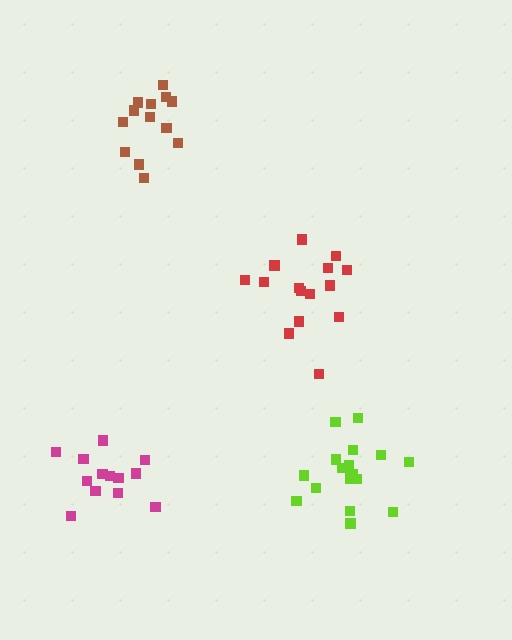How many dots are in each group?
Group 1: 15 dots, Group 2: 13 dots, Group 3: 17 dots, Group 4: 13 dots (58 total).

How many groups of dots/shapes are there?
There are 4 groups.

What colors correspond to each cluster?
The clusters are colored: red, magenta, lime, brown.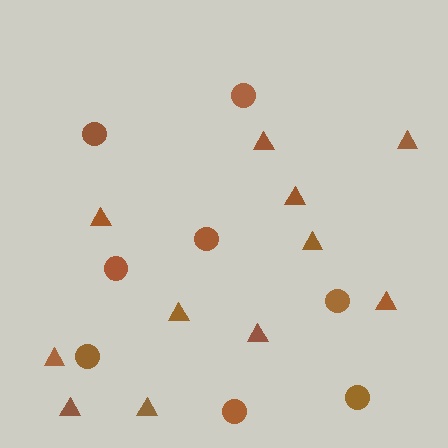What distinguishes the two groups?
There are 2 groups: one group of triangles (11) and one group of circles (8).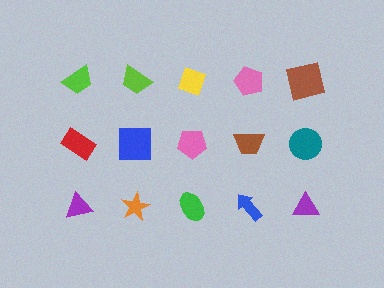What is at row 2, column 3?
A pink pentagon.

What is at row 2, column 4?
A brown trapezoid.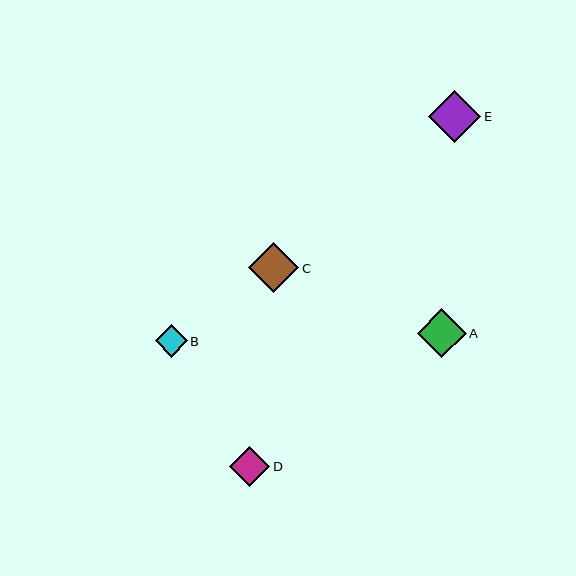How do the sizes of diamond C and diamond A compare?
Diamond C and diamond A are approximately the same size.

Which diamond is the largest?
Diamond E is the largest with a size of approximately 52 pixels.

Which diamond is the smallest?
Diamond B is the smallest with a size of approximately 32 pixels.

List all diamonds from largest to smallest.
From largest to smallest: E, C, A, D, B.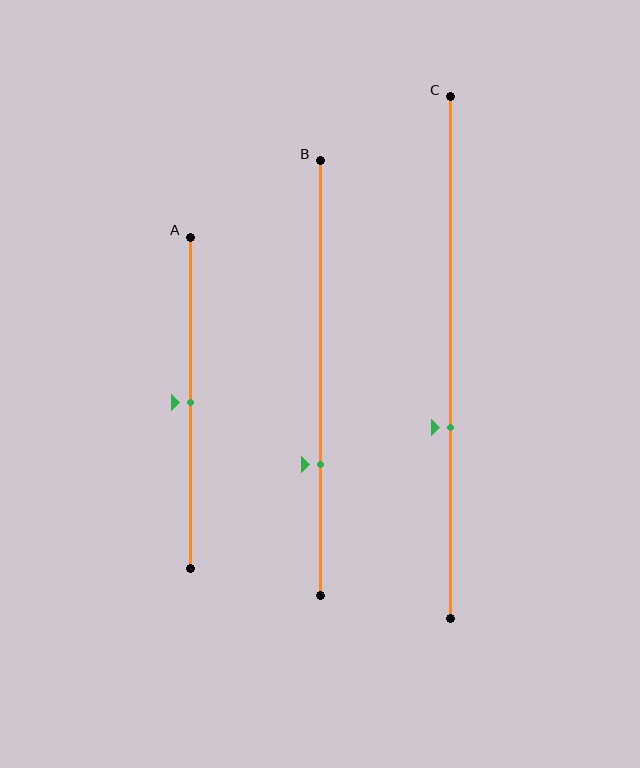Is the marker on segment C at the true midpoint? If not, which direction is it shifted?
No, the marker on segment C is shifted downward by about 13% of the segment length.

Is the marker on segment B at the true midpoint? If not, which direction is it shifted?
No, the marker on segment B is shifted downward by about 20% of the segment length.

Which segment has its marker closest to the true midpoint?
Segment A has its marker closest to the true midpoint.